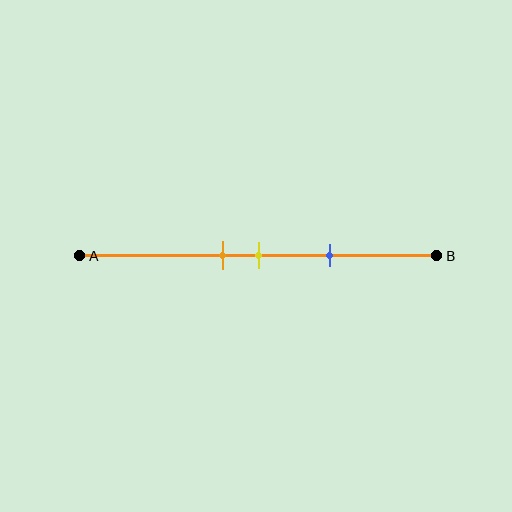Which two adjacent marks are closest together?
The orange and yellow marks are the closest adjacent pair.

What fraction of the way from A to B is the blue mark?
The blue mark is approximately 70% (0.7) of the way from A to B.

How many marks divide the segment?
There are 3 marks dividing the segment.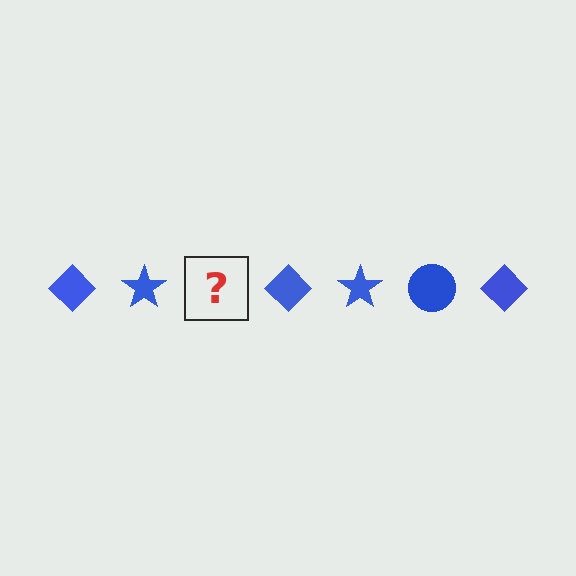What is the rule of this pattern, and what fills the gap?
The rule is that the pattern cycles through diamond, star, circle shapes in blue. The gap should be filled with a blue circle.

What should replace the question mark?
The question mark should be replaced with a blue circle.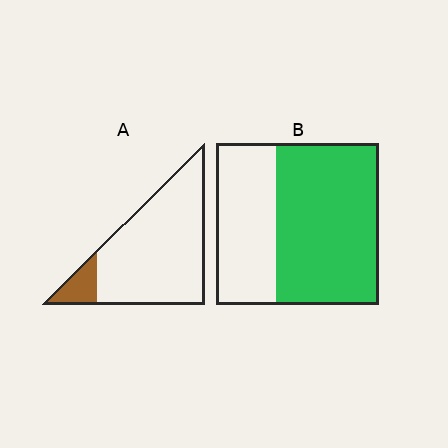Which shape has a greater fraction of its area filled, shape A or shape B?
Shape B.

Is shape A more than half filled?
No.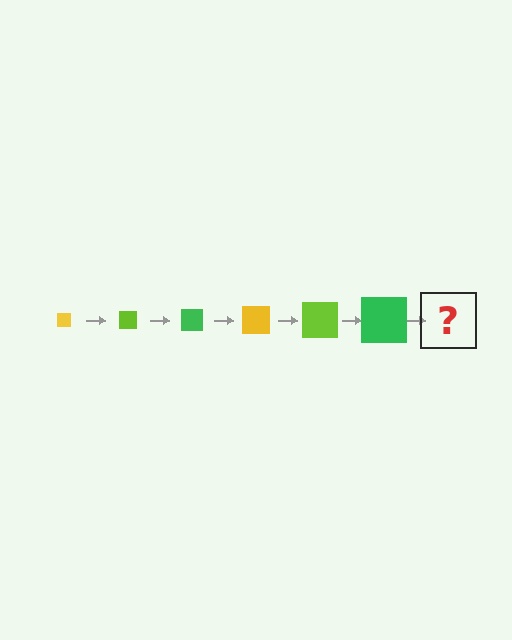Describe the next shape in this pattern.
It should be a yellow square, larger than the previous one.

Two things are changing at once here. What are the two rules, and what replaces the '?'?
The two rules are that the square grows larger each step and the color cycles through yellow, lime, and green. The '?' should be a yellow square, larger than the previous one.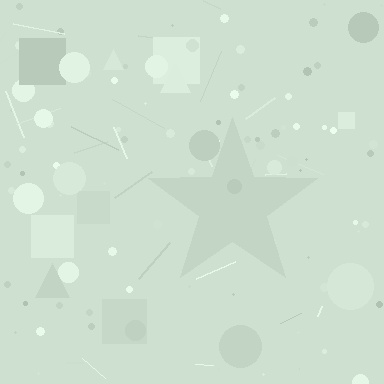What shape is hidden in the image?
A star is hidden in the image.